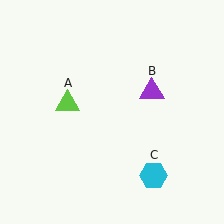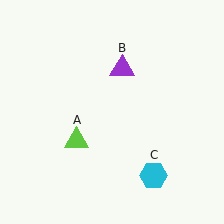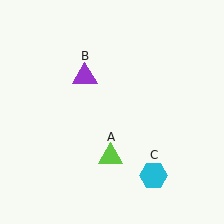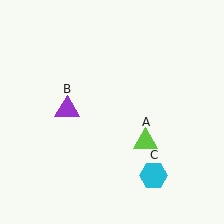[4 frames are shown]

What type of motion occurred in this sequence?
The lime triangle (object A), purple triangle (object B) rotated counterclockwise around the center of the scene.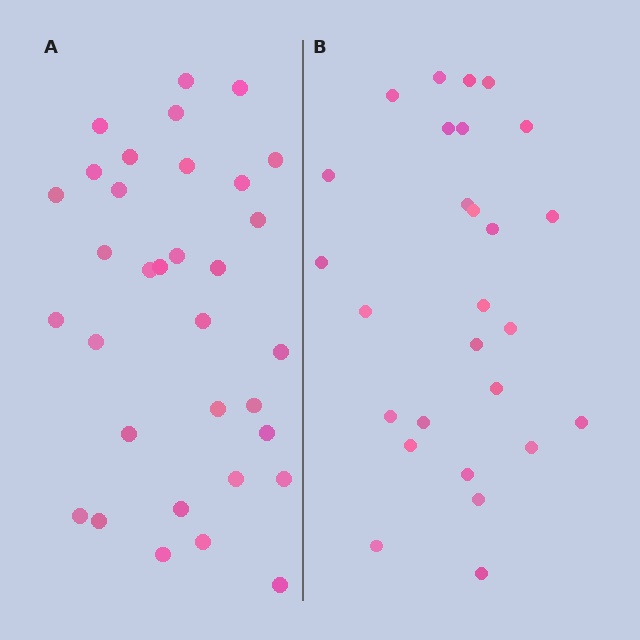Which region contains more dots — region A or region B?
Region A (the left region) has more dots.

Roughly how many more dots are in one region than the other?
Region A has about 6 more dots than region B.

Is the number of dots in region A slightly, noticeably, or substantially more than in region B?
Region A has only slightly more — the two regions are fairly close. The ratio is roughly 1.2 to 1.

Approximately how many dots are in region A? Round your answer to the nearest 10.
About 30 dots. (The exact count is 33, which rounds to 30.)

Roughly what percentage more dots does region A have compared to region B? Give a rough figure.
About 20% more.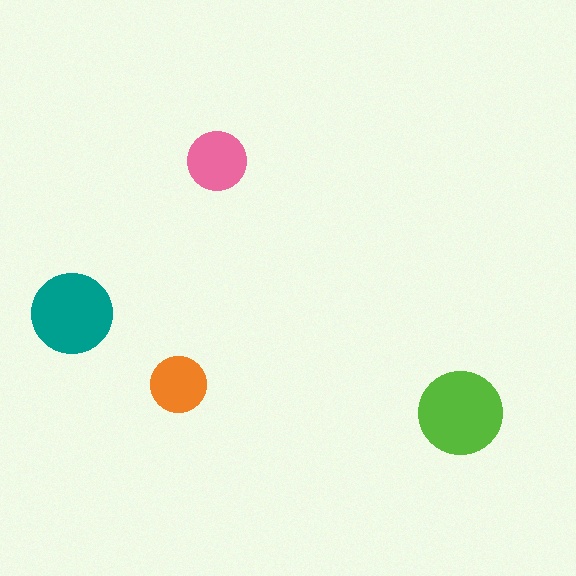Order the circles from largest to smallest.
the lime one, the teal one, the pink one, the orange one.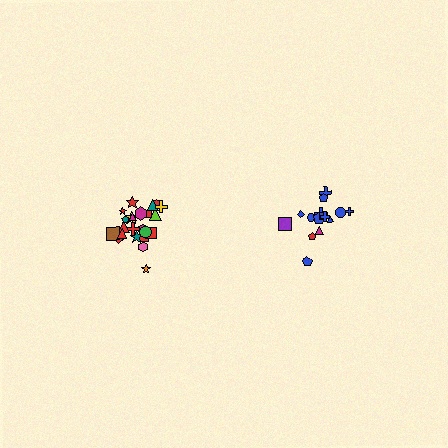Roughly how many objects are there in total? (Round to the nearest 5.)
Roughly 40 objects in total.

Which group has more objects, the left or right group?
The left group.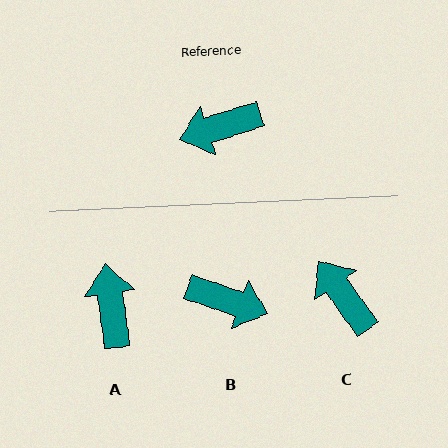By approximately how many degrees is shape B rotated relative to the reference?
Approximately 143 degrees counter-clockwise.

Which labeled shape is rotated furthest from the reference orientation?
B, about 143 degrees away.